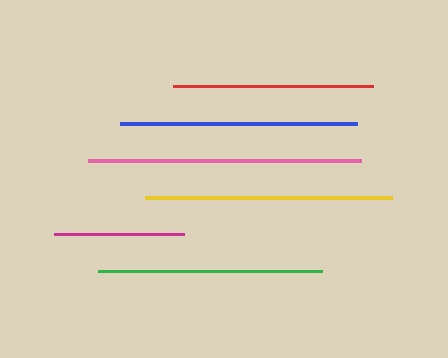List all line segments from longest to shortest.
From longest to shortest: pink, yellow, blue, green, red, magenta.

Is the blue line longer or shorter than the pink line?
The pink line is longer than the blue line.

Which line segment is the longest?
The pink line is the longest at approximately 272 pixels.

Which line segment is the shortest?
The magenta line is the shortest at approximately 130 pixels.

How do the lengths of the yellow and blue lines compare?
The yellow and blue lines are approximately the same length.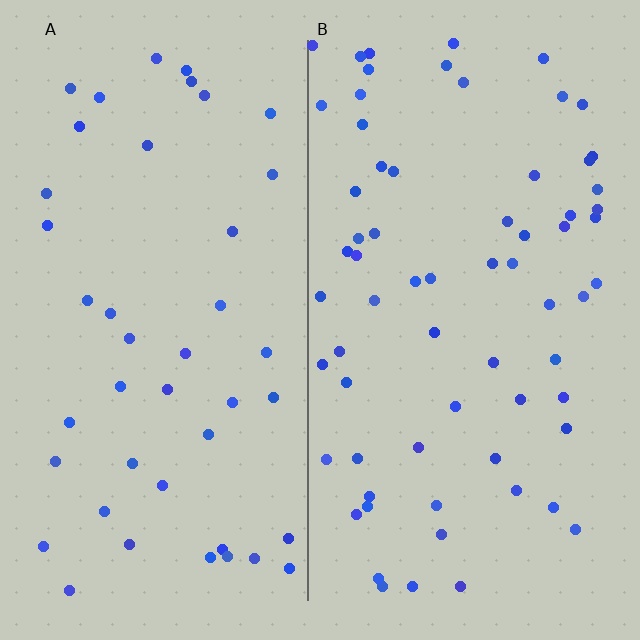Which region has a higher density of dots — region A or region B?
B (the right).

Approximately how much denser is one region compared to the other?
Approximately 1.6× — region B over region A.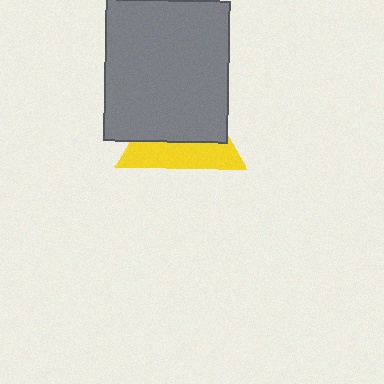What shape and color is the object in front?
The object in front is a gray rectangle.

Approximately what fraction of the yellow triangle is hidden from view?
Roughly 60% of the yellow triangle is hidden behind the gray rectangle.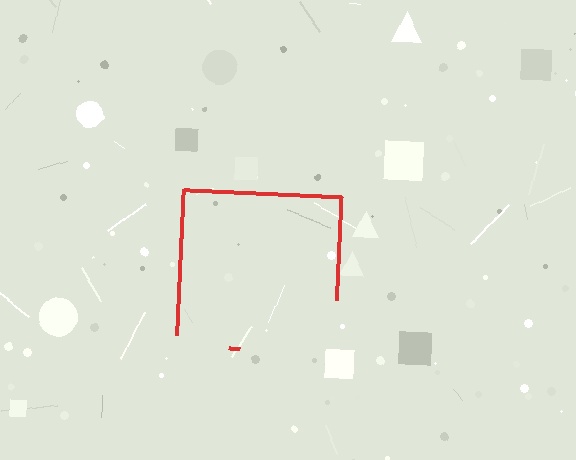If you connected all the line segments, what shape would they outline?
They would outline a square.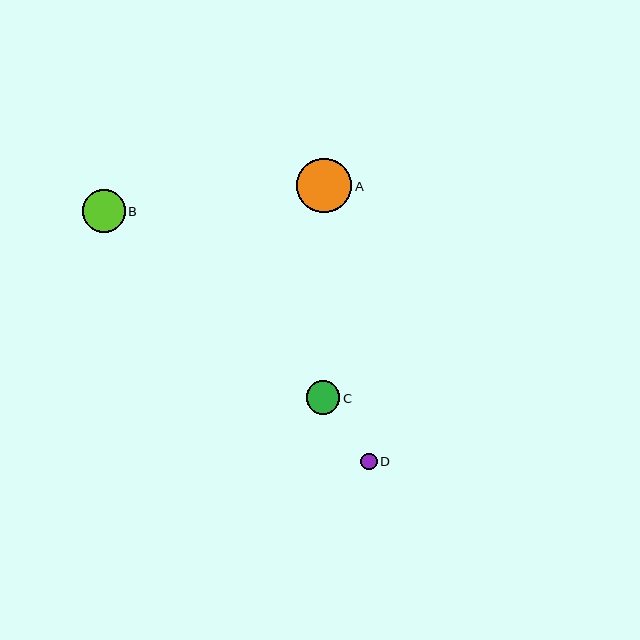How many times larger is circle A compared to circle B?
Circle A is approximately 1.3 times the size of circle B.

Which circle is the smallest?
Circle D is the smallest with a size of approximately 16 pixels.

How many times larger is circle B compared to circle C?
Circle B is approximately 1.3 times the size of circle C.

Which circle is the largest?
Circle A is the largest with a size of approximately 55 pixels.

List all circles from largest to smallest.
From largest to smallest: A, B, C, D.